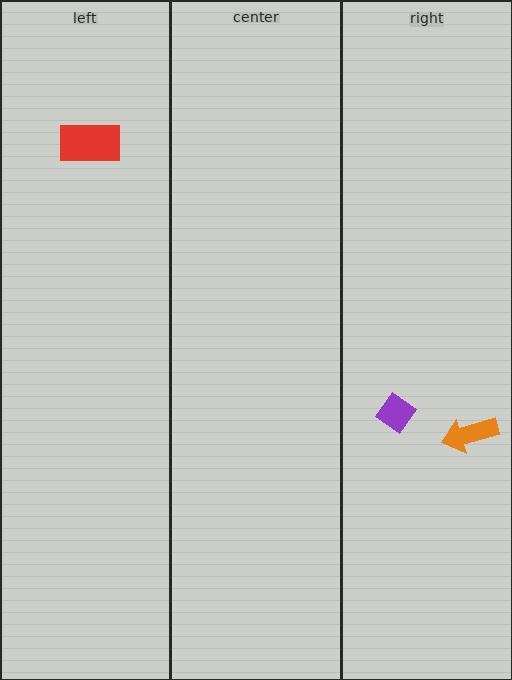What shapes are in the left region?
The red rectangle.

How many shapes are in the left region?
1.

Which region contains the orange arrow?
The right region.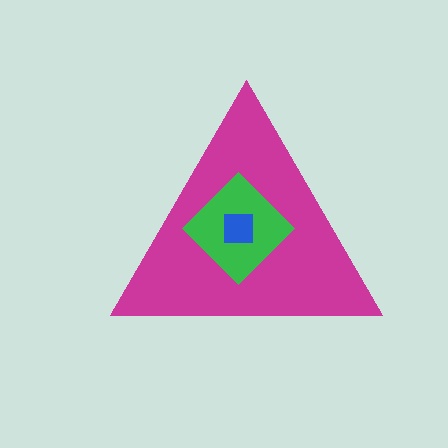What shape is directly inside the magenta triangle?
The green diamond.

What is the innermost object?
The blue square.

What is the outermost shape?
The magenta triangle.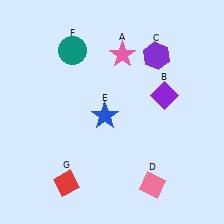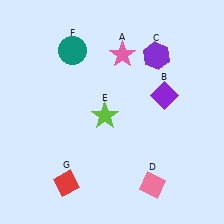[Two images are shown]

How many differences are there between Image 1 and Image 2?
There is 1 difference between the two images.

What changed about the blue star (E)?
In Image 1, E is blue. In Image 2, it changed to lime.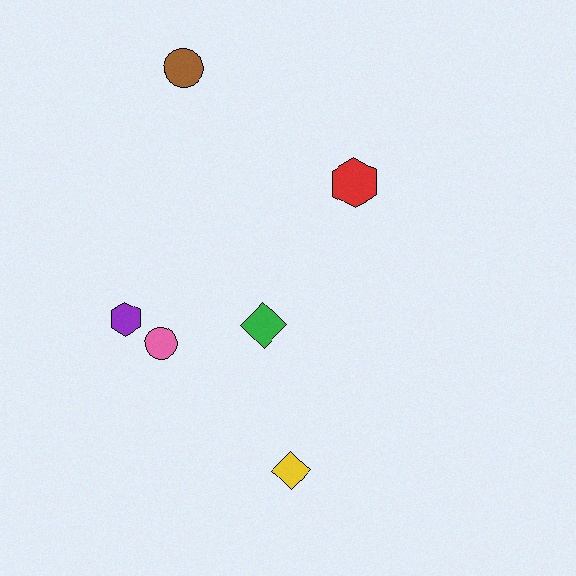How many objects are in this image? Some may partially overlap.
There are 6 objects.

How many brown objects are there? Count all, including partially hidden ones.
There is 1 brown object.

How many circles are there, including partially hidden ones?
There are 2 circles.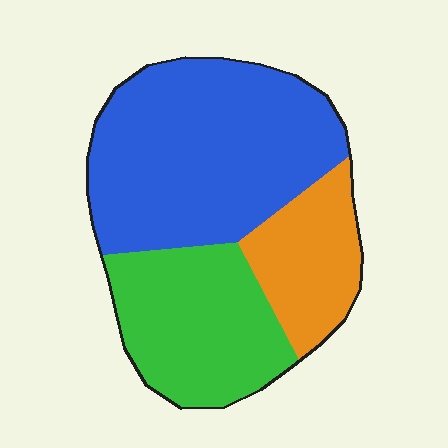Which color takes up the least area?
Orange, at roughly 20%.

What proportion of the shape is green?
Green takes up about one third (1/3) of the shape.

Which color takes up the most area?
Blue, at roughly 50%.